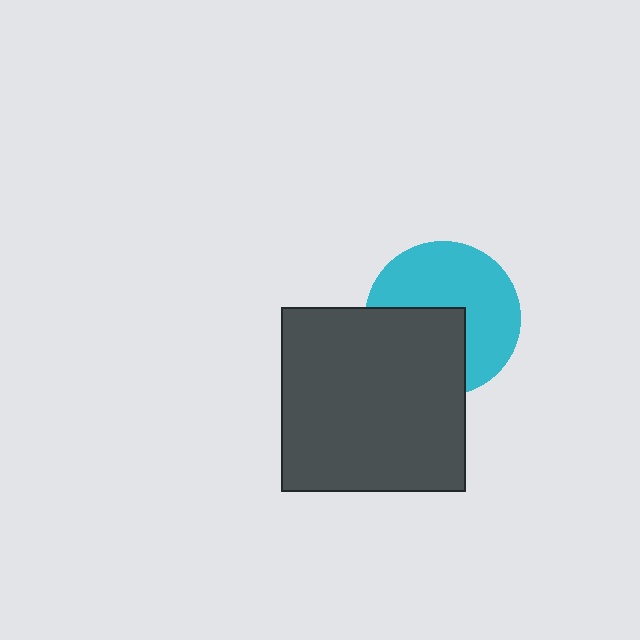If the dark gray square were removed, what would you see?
You would see the complete cyan circle.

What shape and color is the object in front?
The object in front is a dark gray square.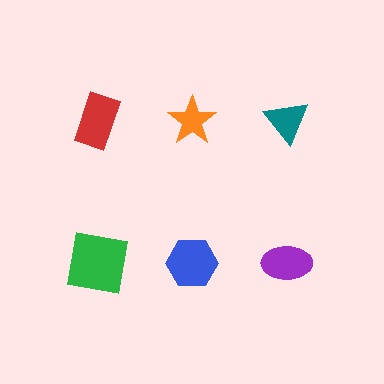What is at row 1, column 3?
A teal triangle.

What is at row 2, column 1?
A green square.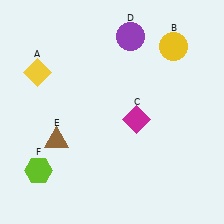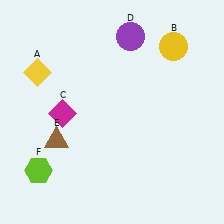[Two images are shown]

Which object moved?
The magenta diamond (C) moved left.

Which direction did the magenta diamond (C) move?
The magenta diamond (C) moved left.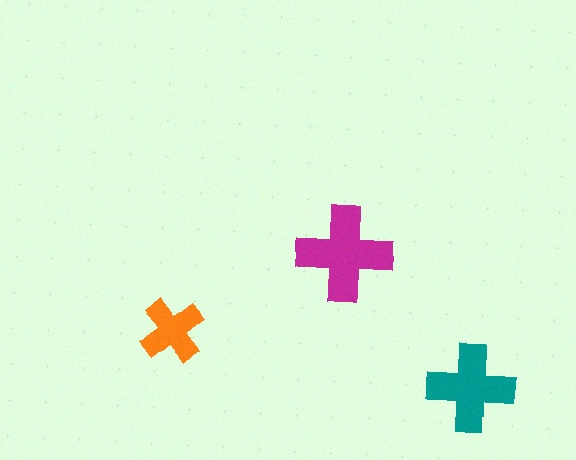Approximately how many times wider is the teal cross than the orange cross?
About 1.5 times wider.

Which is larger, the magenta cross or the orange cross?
The magenta one.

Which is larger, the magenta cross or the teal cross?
The magenta one.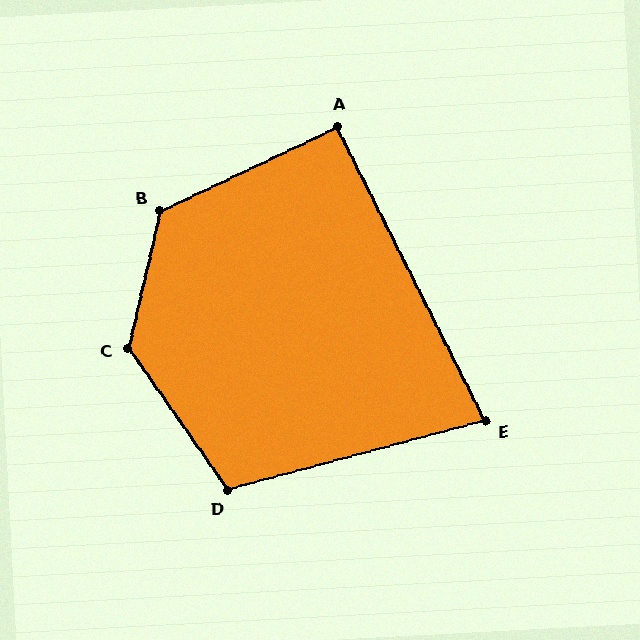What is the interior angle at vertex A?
Approximately 91 degrees (approximately right).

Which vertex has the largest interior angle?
C, at approximately 132 degrees.